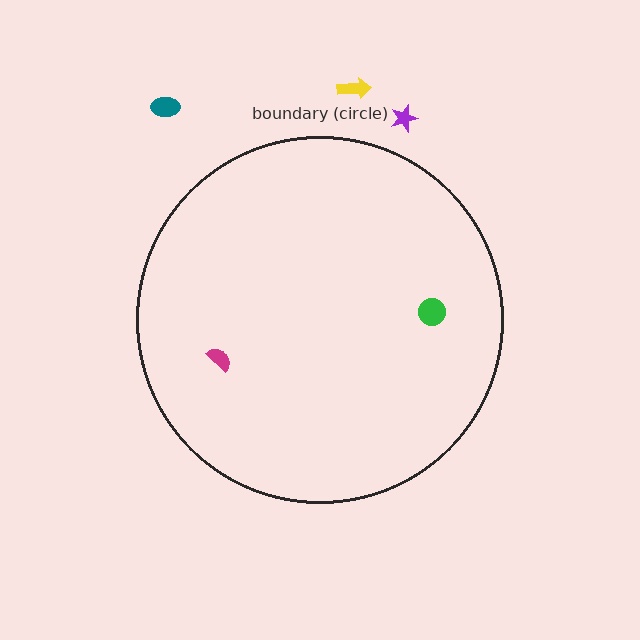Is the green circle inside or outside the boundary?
Inside.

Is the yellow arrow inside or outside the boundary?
Outside.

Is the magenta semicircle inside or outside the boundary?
Inside.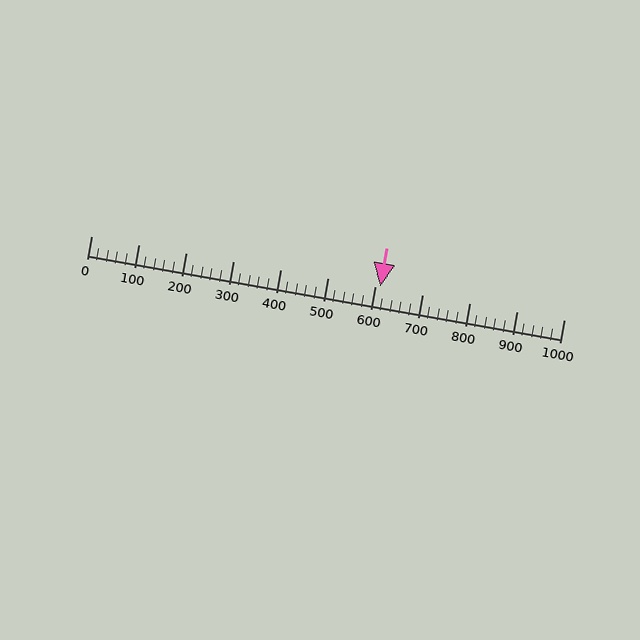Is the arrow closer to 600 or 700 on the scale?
The arrow is closer to 600.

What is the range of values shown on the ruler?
The ruler shows values from 0 to 1000.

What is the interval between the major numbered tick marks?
The major tick marks are spaced 100 units apart.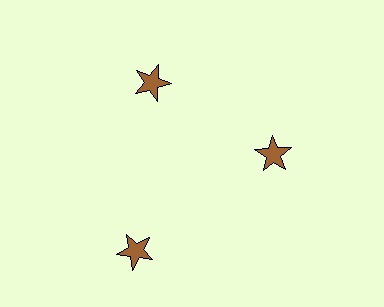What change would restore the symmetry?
The symmetry would be restored by moving it inward, back onto the ring so that all 3 stars sit at equal angles and equal distance from the center.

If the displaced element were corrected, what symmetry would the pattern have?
It would have 3-fold rotational symmetry — the pattern would map onto itself every 120 degrees.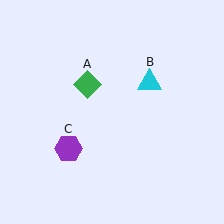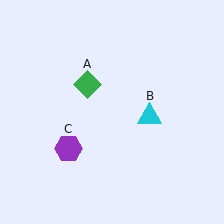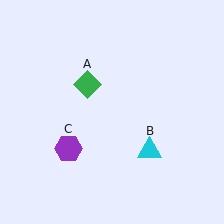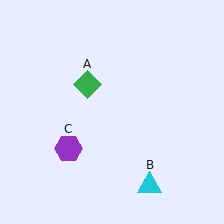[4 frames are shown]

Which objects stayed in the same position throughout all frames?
Green diamond (object A) and purple hexagon (object C) remained stationary.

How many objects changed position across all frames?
1 object changed position: cyan triangle (object B).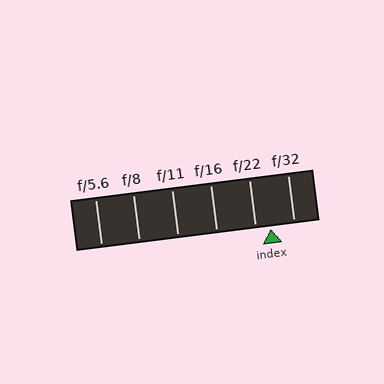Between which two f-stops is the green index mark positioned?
The index mark is between f/22 and f/32.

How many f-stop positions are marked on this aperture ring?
There are 6 f-stop positions marked.